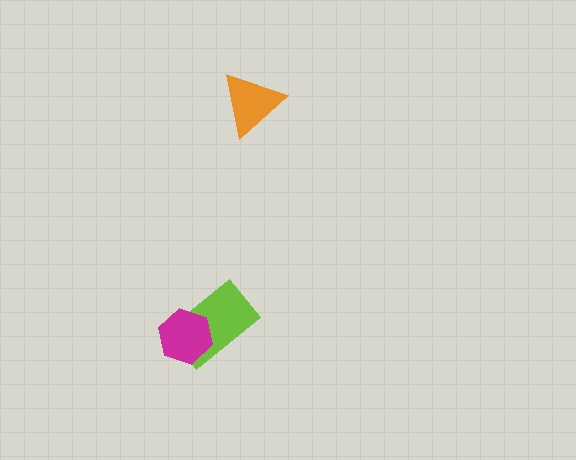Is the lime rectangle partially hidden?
Yes, it is partially covered by another shape.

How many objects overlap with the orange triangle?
0 objects overlap with the orange triangle.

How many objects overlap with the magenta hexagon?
1 object overlaps with the magenta hexagon.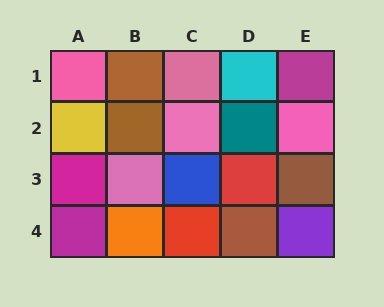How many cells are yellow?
1 cell is yellow.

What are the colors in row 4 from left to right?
Magenta, orange, red, brown, purple.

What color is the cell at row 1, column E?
Magenta.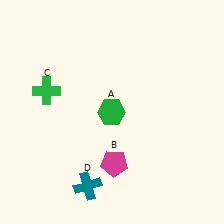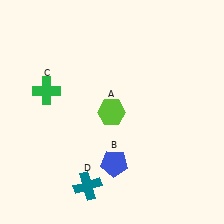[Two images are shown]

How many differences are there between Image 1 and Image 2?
There are 2 differences between the two images.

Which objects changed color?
A changed from green to lime. B changed from magenta to blue.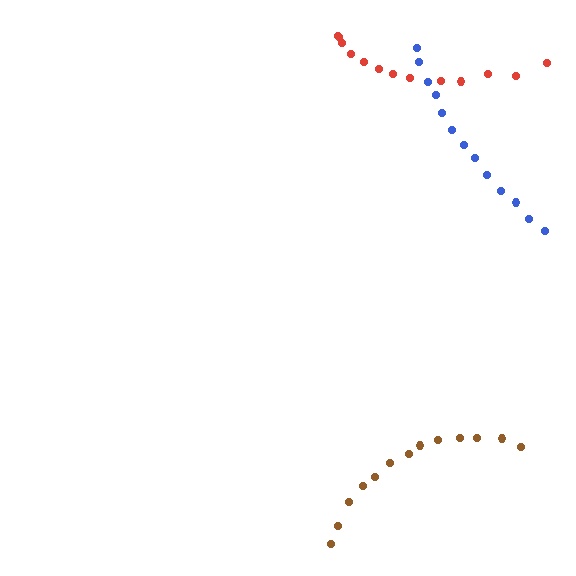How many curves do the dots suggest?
There are 3 distinct paths.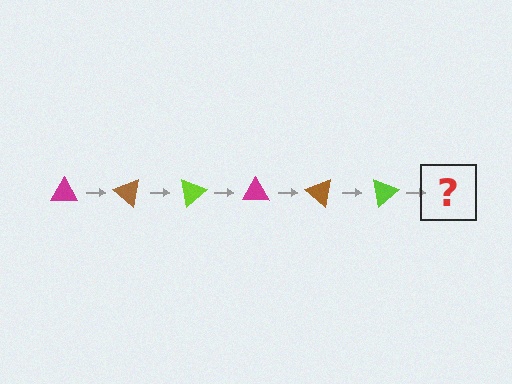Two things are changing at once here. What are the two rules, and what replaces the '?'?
The two rules are that it rotates 40 degrees each step and the color cycles through magenta, brown, and lime. The '?' should be a magenta triangle, rotated 240 degrees from the start.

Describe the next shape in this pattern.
It should be a magenta triangle, rotated 240 degrees from the start.